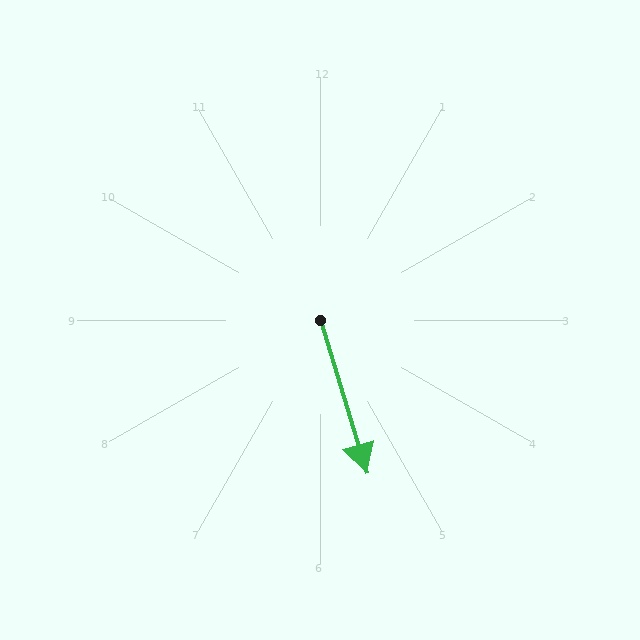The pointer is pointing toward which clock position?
Roughly 5 o'clock.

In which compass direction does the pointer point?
South.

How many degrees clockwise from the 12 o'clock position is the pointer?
Approximately 163 degrees.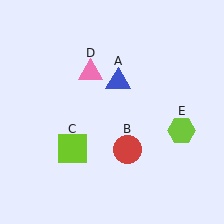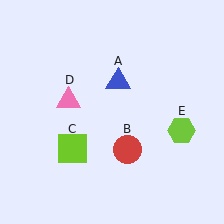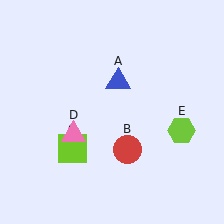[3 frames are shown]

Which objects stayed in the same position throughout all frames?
Blue triangle (object A) and red circle (object B) and lime square (object C) and lime hexagon (object E) remained stationary.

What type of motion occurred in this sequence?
The pink triangle (object D) rotated counterclockwise around the center of the scene.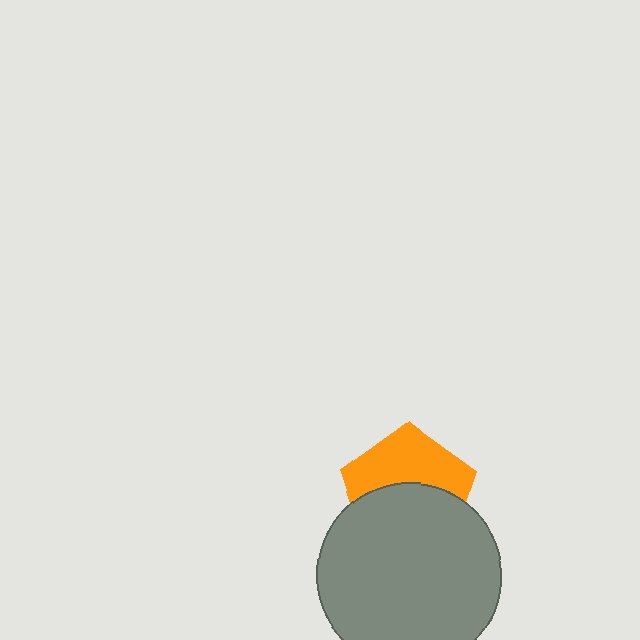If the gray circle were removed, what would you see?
You would see the complete orange pentagon.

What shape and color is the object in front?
The object in front is a gray circle.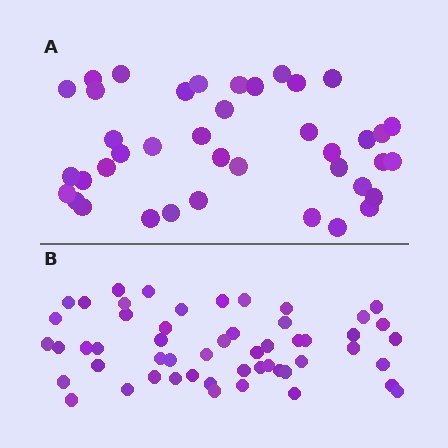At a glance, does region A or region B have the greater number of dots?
Region B (the bottom region) has more dots.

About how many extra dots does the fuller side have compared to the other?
Region B has approximately 15 more dots than region A.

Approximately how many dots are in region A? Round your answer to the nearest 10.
About 40 dots.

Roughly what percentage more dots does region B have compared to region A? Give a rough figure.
About 30% more.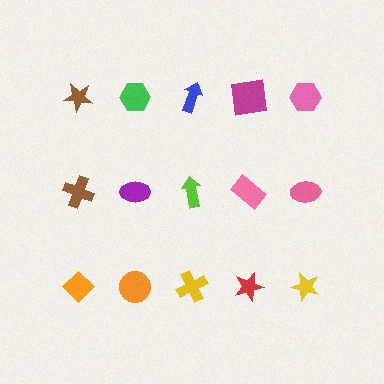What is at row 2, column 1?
A brown cross.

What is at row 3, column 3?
A yellow cross.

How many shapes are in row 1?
5 shapes.